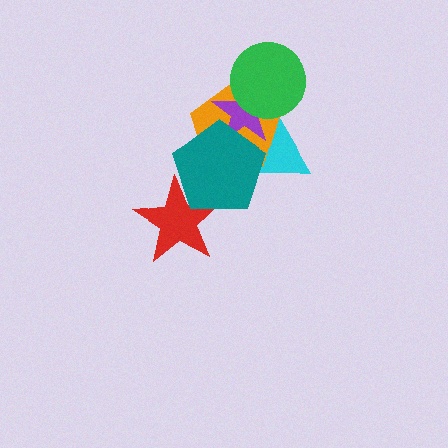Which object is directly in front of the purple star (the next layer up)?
The green circle is directly in front of the purple star.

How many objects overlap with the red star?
1 object overlaps with the red star.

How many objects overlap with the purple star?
4 objects overlap with the purple star.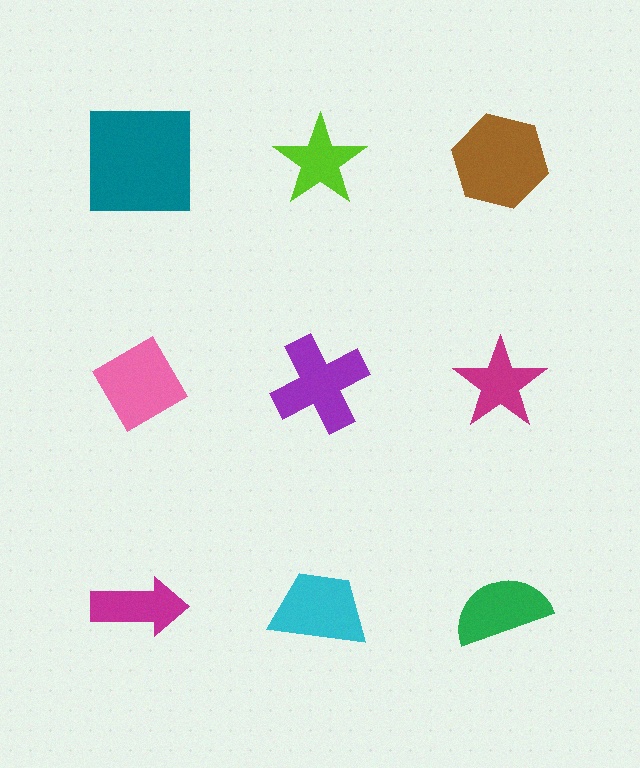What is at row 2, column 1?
A pink diamond.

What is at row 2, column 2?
A purple cross.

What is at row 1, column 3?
A brown hexagon.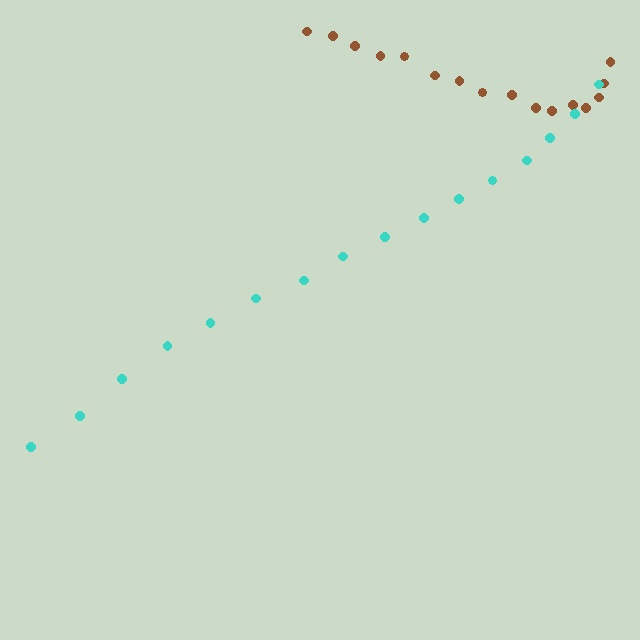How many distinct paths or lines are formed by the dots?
There are 2 distinct paths.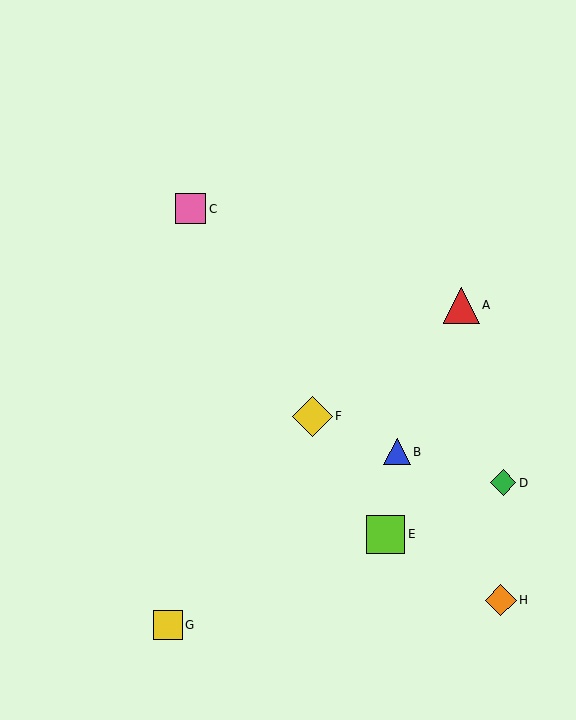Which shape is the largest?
The yellow diamond (labeled F) is the largest.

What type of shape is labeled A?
Shape A is a red triangle.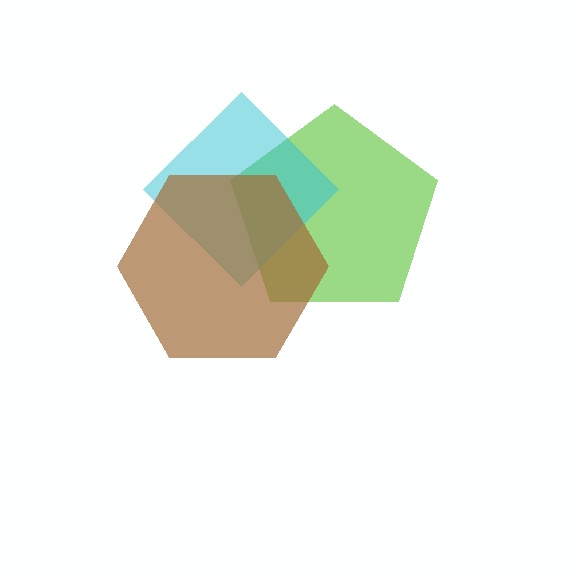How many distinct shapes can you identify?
There are 3 distinct shapes: a lime pentagon, a cyan diamond, a brown hexagon.